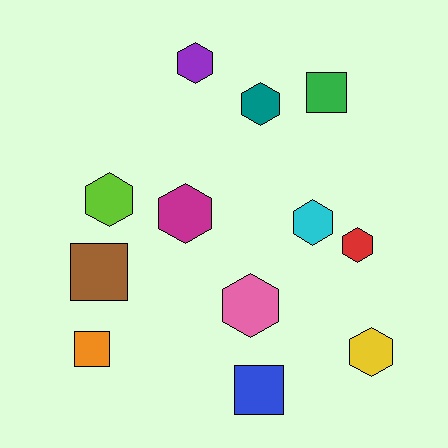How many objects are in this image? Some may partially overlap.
There are 12 objects.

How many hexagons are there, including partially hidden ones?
There are 8 hexagons.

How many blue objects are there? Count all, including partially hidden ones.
There is 1 blue object.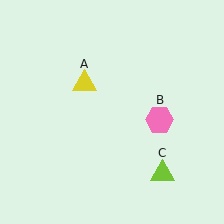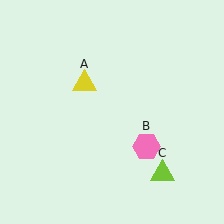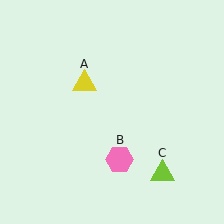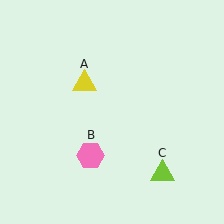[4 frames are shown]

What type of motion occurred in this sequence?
The pink hexagon (object B) rotated clockwise around the center of the scene.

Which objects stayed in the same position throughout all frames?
Yellow triangle (object A) and lime triangle (object C) remained stationary.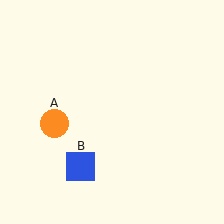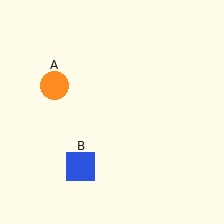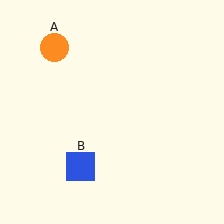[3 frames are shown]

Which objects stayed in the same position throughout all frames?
Blue square (object B) remained stationary.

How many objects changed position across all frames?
1 object changed position: orange circle (object A).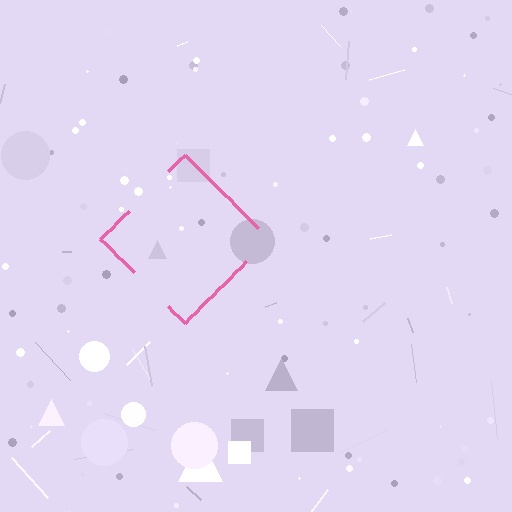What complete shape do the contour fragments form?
The contour fragments form a diamond.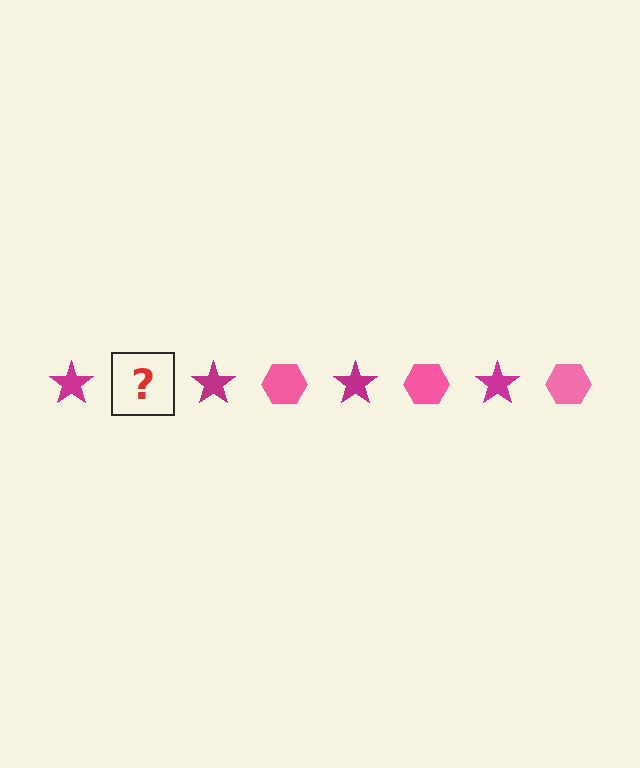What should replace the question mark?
The question mark should be replaced with a pink hexagon.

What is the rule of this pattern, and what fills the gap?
The rule is that the pattern alternates between magenta star and pink hexagon. The gap should be filled with a pink hexagon.